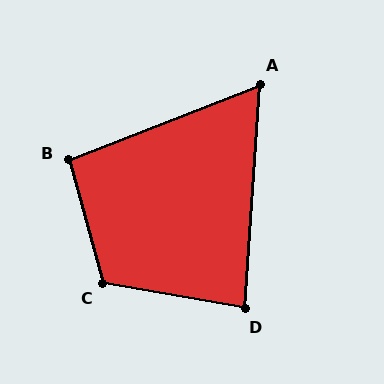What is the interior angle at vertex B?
Approximately 96 degrees (obtuse).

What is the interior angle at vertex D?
Approximately 84 degrees (acute).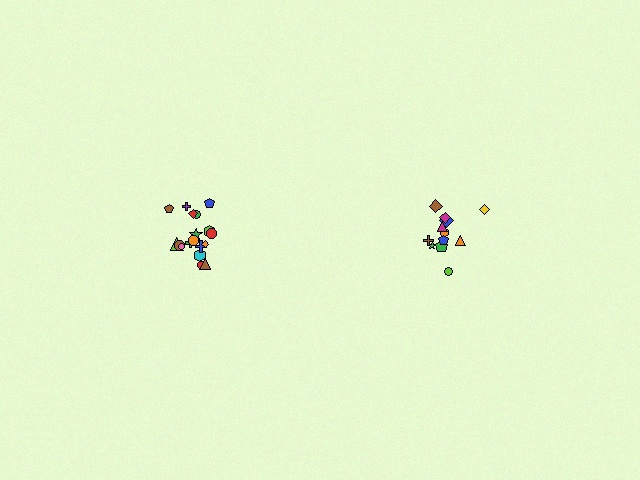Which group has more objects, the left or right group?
The left group.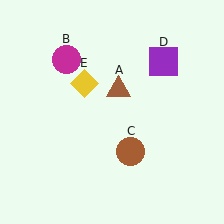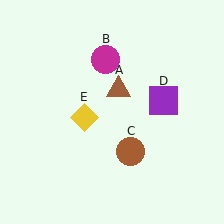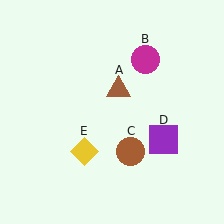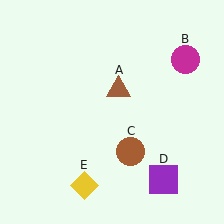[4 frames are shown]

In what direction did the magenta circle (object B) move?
The magenta circle (object B) moved right.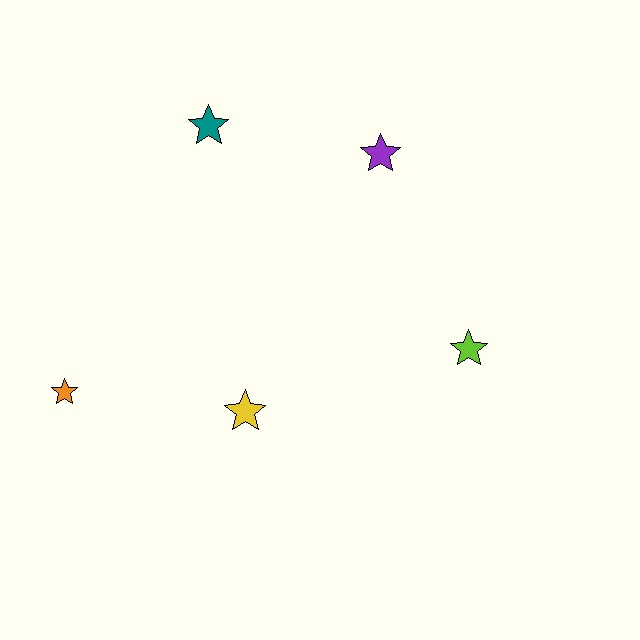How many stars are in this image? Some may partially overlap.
There are 5 stars.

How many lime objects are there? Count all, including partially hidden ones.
There is 1 lime object.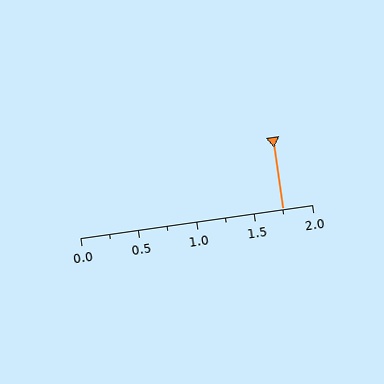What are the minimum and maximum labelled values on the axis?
The axis runs from 0.0 to 2.0.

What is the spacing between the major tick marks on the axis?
The major ticks are spaced 0.5 apart.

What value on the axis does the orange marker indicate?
The marker indicates approximately 1.75.